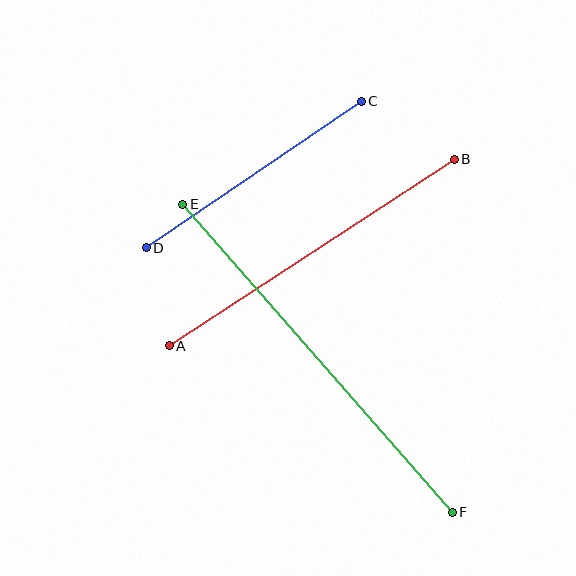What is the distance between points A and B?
The distance is approximately 340 pixels.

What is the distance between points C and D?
The distance is approximately 260 pixels.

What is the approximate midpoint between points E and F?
The midpoint is at approximately (317, 358) pixels.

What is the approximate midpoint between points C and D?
The midpoint is at approximately (254, 175) pixels.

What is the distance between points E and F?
The distance is approximately 409 pixels.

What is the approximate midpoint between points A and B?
The midpoint is at approximately (312, 253) pixels.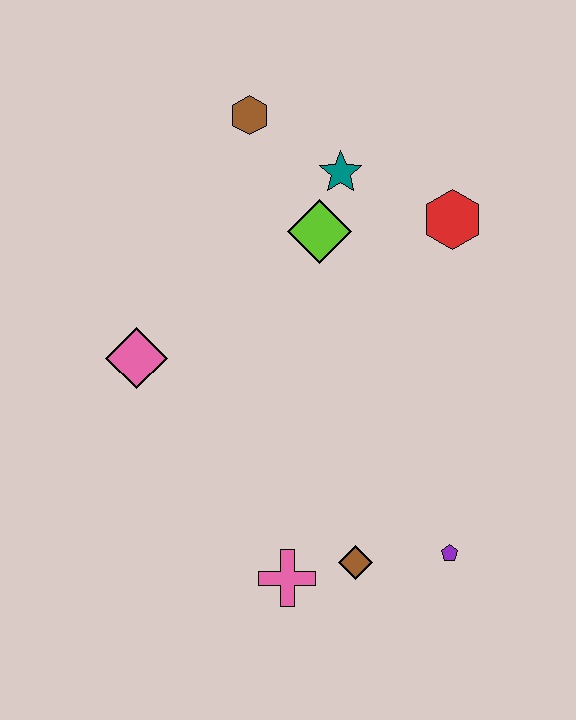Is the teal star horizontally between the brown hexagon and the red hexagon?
Yes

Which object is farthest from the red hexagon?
The pink cross is farthest from the red hexagon.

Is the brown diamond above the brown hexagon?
No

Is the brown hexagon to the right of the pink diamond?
Yes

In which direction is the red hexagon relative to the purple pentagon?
The red hexagon is above the purple pentagon.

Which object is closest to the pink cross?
The brown diamond is closest to the pink cross.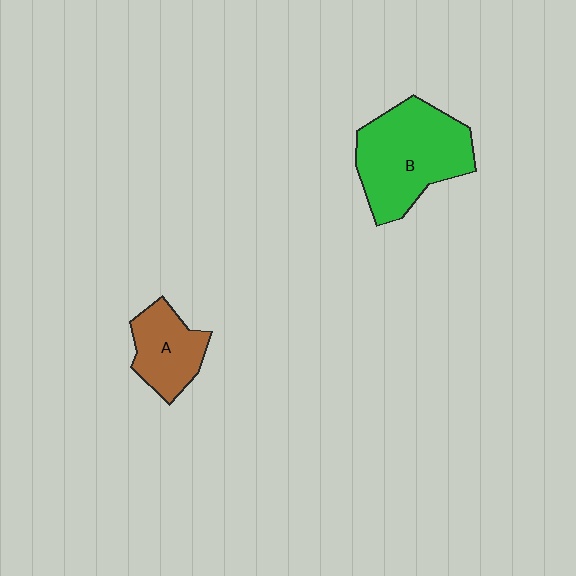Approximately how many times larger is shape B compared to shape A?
Approximately 1.9 times.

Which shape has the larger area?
Shape B (green).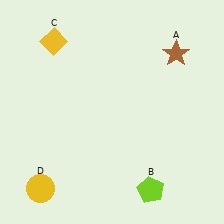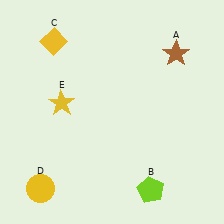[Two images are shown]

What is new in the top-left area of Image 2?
A yellow star (E) was added in the top-left area of Image 2.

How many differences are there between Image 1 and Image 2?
There is 1 difference between the two images.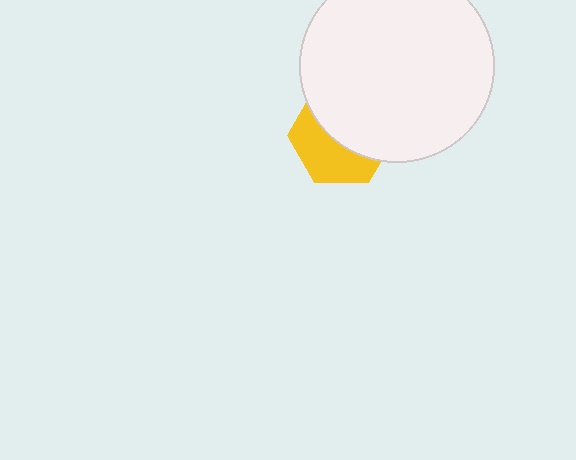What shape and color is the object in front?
The object in front is a white circle.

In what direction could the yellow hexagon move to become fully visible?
The yellow hexagon could move down. That would shift it out from behind the white circle entirely.